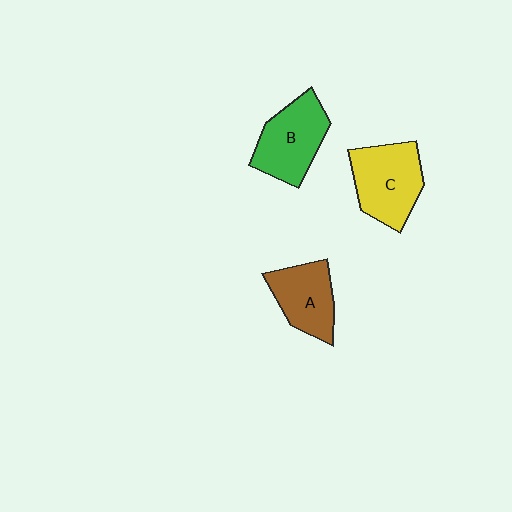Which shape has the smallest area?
Shape A (brown).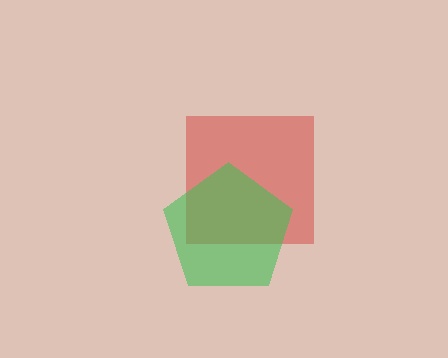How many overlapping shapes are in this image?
There are 2 overlapping shapes in the image.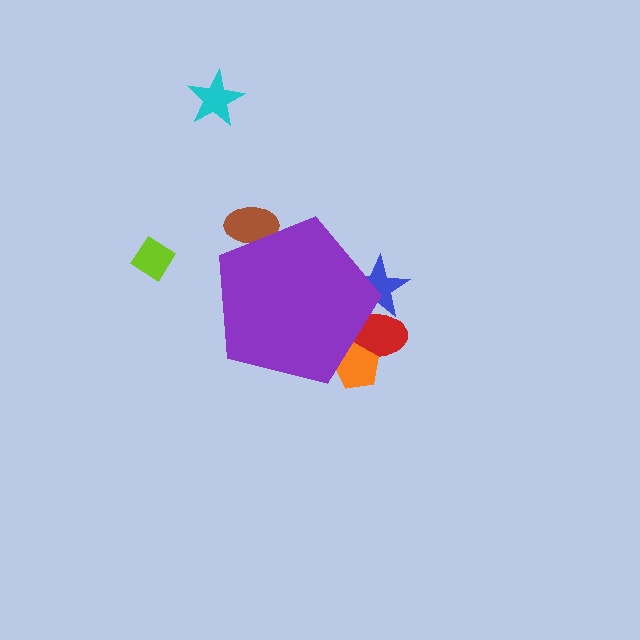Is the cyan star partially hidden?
No, the cyan star is fully visible.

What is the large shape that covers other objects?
A purple pentagon.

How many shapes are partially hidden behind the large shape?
4 shapes are partially hidden.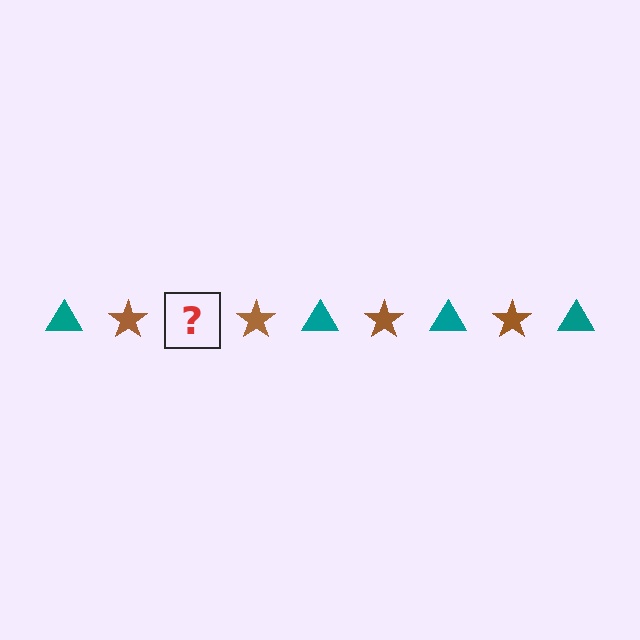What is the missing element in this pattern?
The missing element is a teal triangle.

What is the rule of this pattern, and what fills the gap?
The rule is that the pattern alternates between teal triangle and brown star. The gap should be filled with a teal triangle.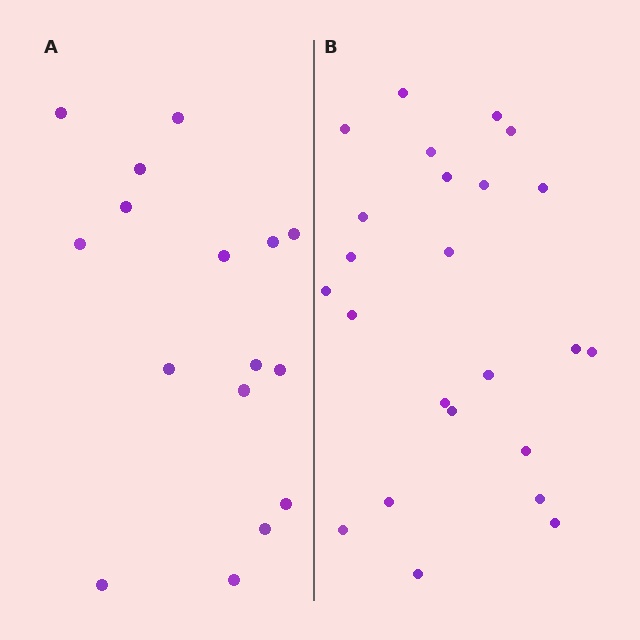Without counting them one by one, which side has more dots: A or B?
Region B (the right region) has more dots.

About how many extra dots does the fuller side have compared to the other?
Region B has roughly 8 or so more dots than region A.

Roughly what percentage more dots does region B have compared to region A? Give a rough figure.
About 50% more.